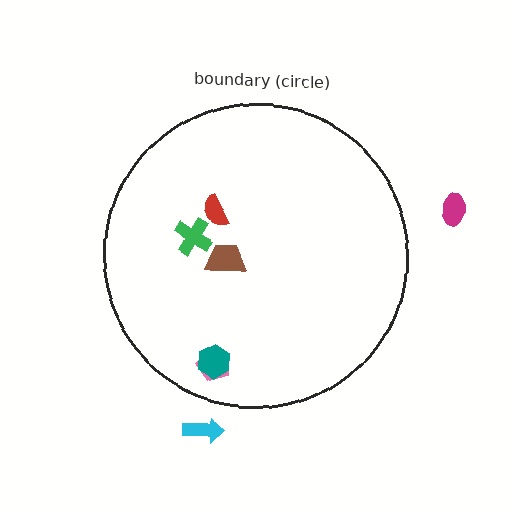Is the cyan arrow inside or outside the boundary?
Outside.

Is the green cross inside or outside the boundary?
Inside.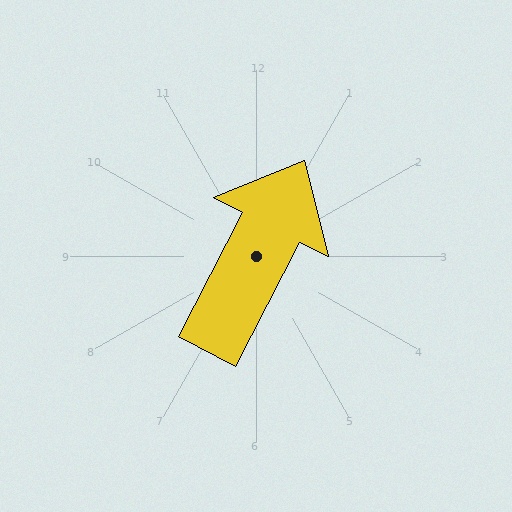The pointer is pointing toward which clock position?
Roughly 1 o'clock.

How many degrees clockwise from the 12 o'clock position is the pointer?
Approximately 27 degrees.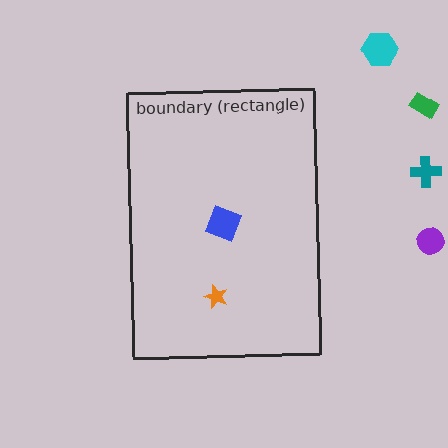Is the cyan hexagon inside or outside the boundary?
Outside.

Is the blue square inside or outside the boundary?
Inside.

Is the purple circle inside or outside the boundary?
Outside.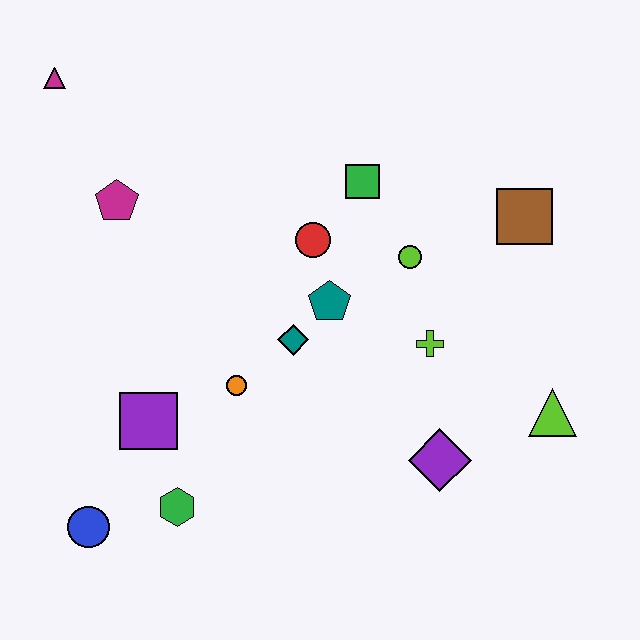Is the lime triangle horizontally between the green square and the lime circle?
No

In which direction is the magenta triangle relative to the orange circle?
The magenta triangle is above the orange circle.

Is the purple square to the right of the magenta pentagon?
Yes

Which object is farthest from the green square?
The blue circle is farthest from the green square.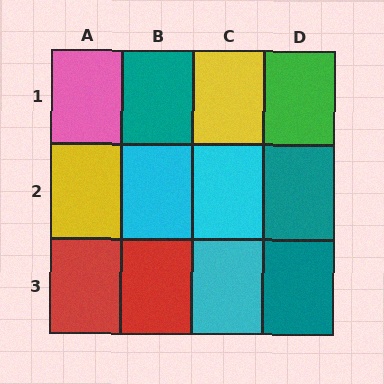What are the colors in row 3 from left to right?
Red, red, cyan, teal.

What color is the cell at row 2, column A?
Yellow.